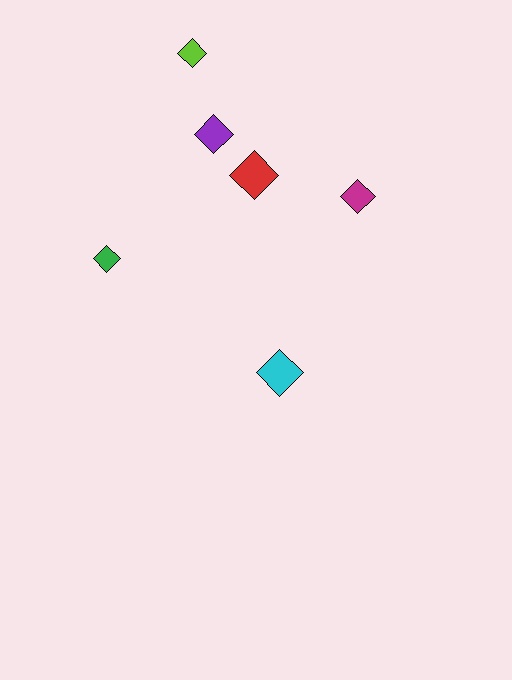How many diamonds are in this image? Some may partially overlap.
There are 6 diamonds.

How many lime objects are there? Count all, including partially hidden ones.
There is 1 lime object.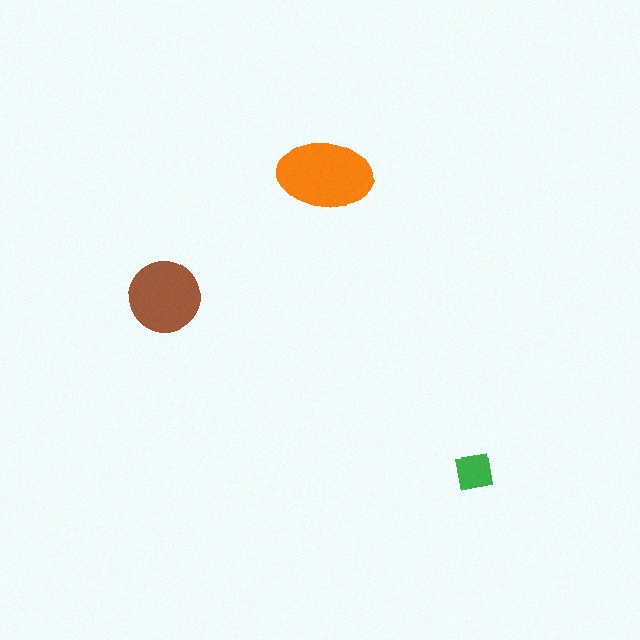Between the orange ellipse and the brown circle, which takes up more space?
The orange ellipse.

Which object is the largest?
The orange ellipse.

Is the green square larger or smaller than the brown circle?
Smaller.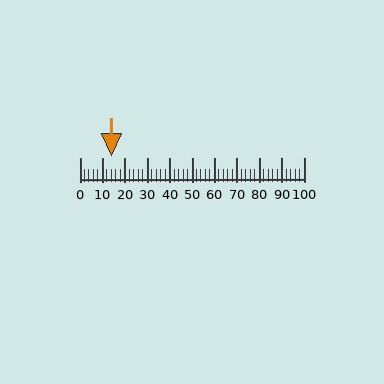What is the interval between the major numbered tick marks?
The major tick marks are spaced 10 units apart.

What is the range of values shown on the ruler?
The ruler shows values from 0 to 100.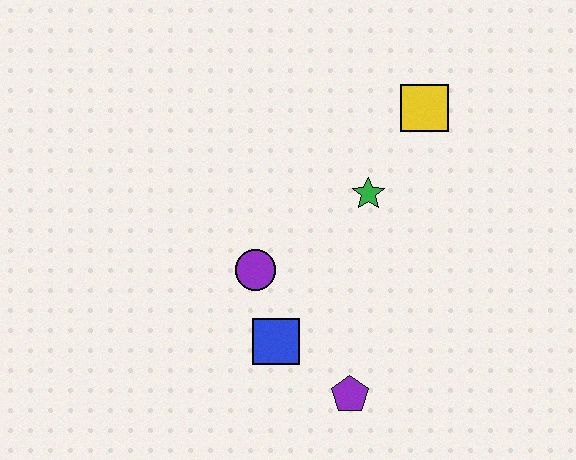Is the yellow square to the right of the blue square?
Yes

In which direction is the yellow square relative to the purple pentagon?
The yellow square is above the purple pentagon.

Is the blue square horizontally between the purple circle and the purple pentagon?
Yes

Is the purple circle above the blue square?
Yes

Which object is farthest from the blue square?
The yellow square is farthest from the blue square.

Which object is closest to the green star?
The yellow square is closest to the green star.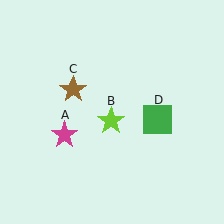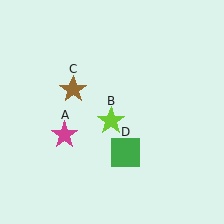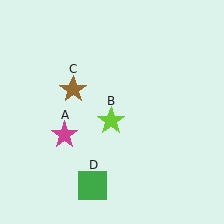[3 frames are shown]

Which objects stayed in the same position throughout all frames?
Magenta star (object A) and lime star (object B) and brown star (object C) remained stationary.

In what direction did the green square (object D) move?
The green square (object D) moved down and to the left.